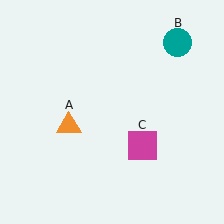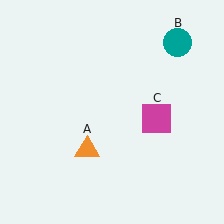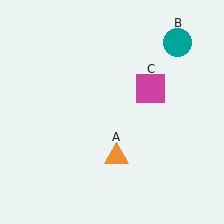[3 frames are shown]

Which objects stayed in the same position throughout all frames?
Teal circle (object B) remained stationary.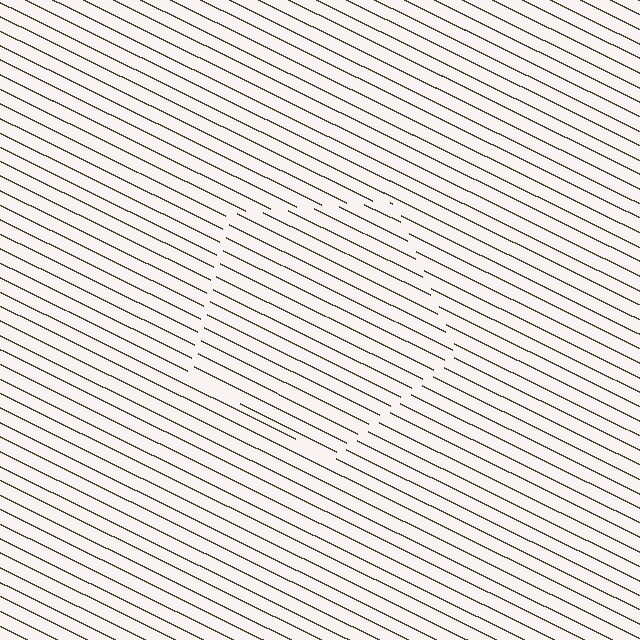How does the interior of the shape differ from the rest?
The interior of the shape contains the same grating, shifted by half a period — the contour is defined by the phase discontinuity where line-ends from the inner and outer gratings abut.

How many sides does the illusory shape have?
5 sides — the line-ends trace a pentagon.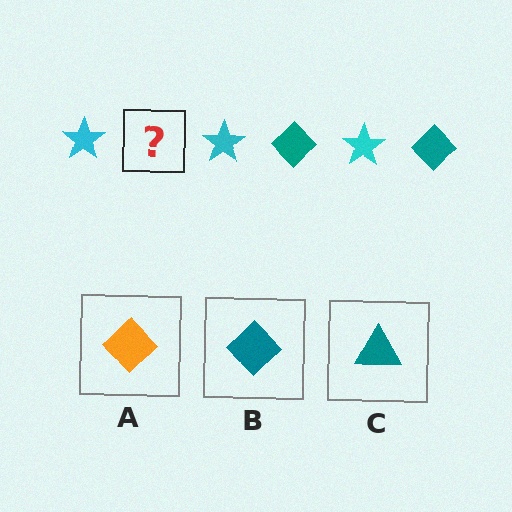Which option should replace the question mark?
Option B.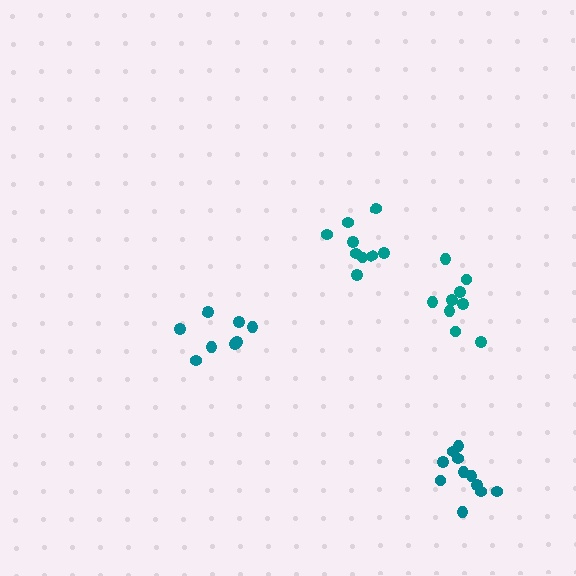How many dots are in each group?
Group 1: 9 dots, Group 2: 8 dots, Group 3: 9 dots, Group 4: 11 dots (37 total).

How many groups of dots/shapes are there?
There are 4 groups.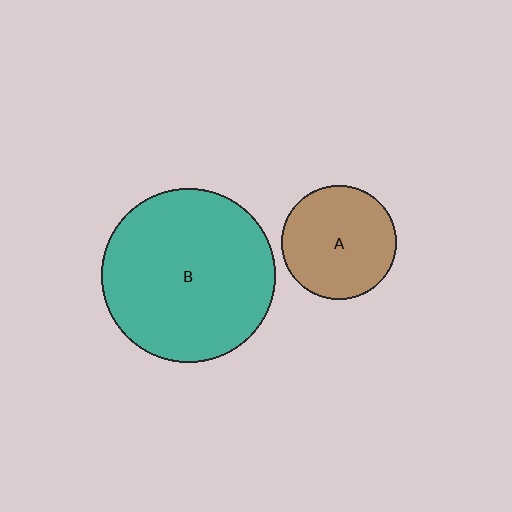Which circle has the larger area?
Circle B (teal).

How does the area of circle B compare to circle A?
Approximately 2.3 times.